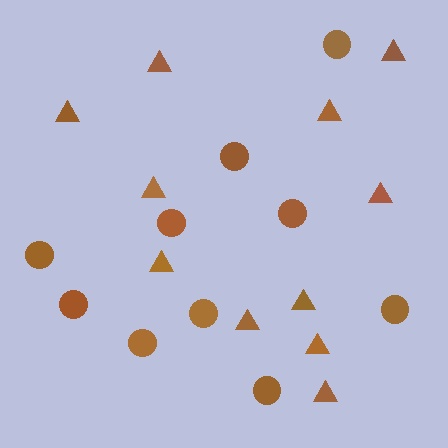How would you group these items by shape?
There are 2 groups: one group of triangles (11) and one group of circles (10).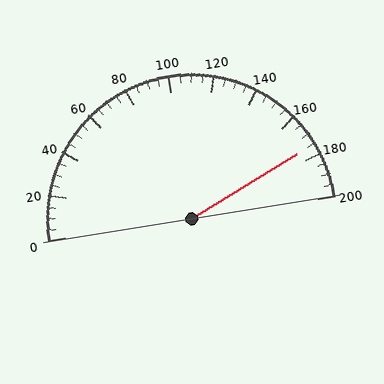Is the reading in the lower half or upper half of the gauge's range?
The reading is in the upper half of the range (0 to 200).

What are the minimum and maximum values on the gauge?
The gauge ranges from 0 to 200.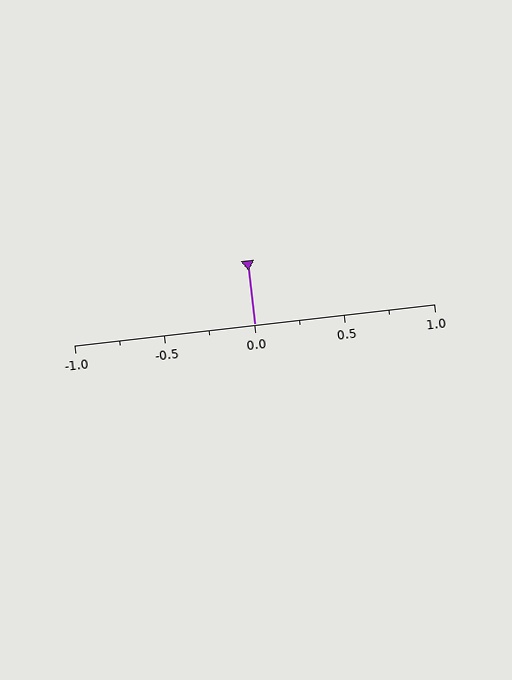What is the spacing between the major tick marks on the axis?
The major ticks are spaced 0.5 apart.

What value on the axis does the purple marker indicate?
The marker indicates approximately 0.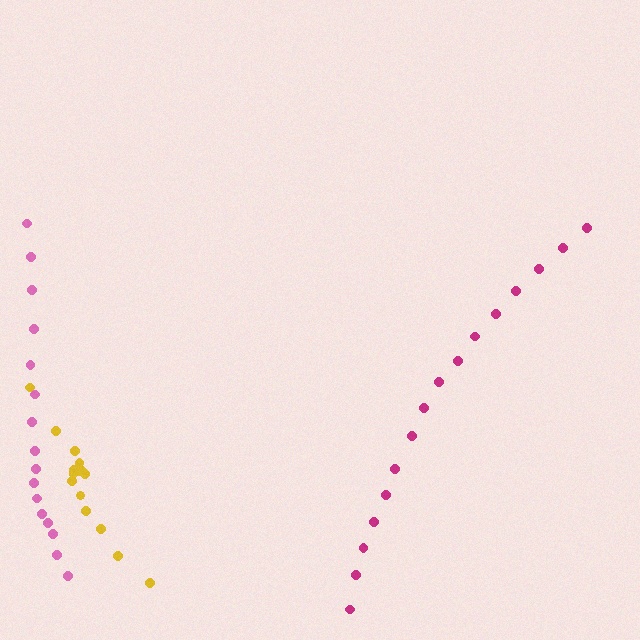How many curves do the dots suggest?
There are 3 distinct paths.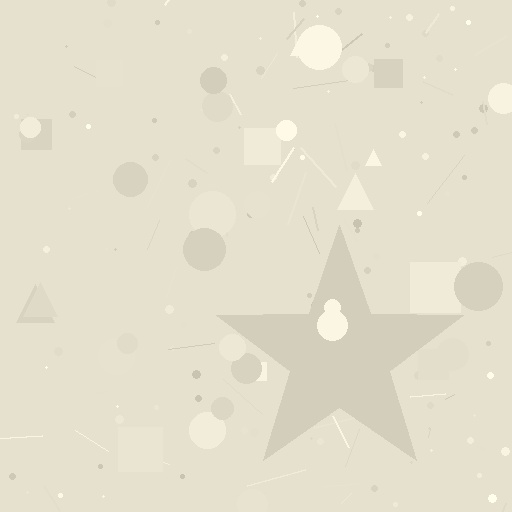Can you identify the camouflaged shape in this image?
The camouflaged shape is a star.